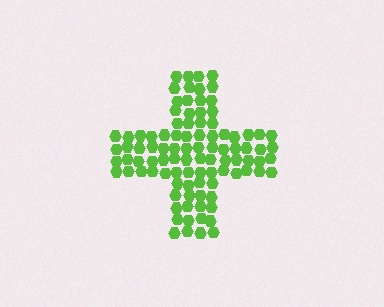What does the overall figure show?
The overall figure shows a cross.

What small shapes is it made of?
It is made of small hexagons.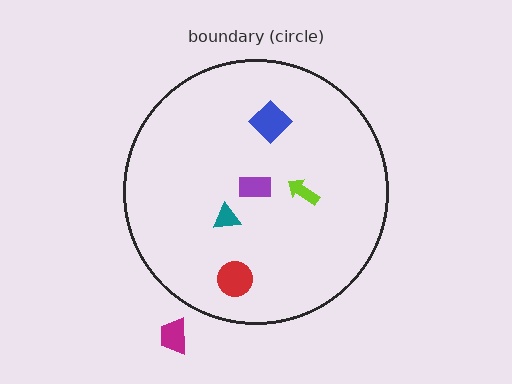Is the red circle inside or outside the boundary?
Inside.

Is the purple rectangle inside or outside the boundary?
Inside.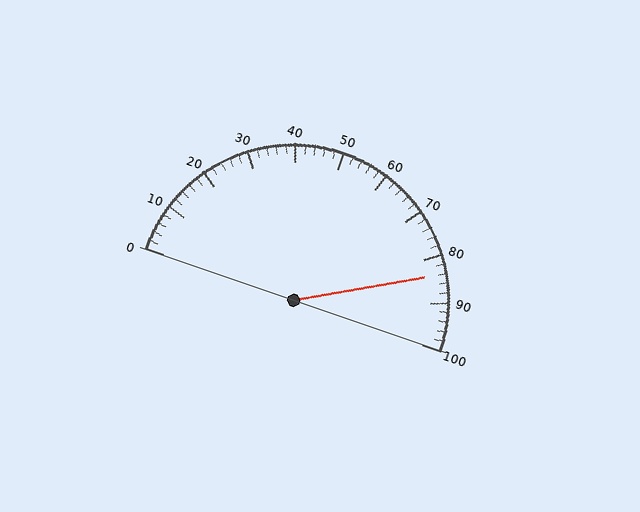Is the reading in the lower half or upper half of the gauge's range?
The reading is in the upper half of the range (0 to 100).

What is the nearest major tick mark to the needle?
The nearest major tick mark is 80.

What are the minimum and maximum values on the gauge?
The gauge ranges from 0 to 100.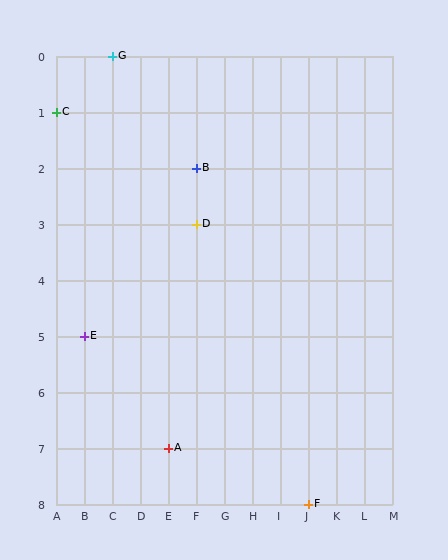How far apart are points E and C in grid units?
Points E and C are 1 column and 4 rows apart (about 4.1 grid units diagonally).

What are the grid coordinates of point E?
Point E is at grid coordinates (B, 5).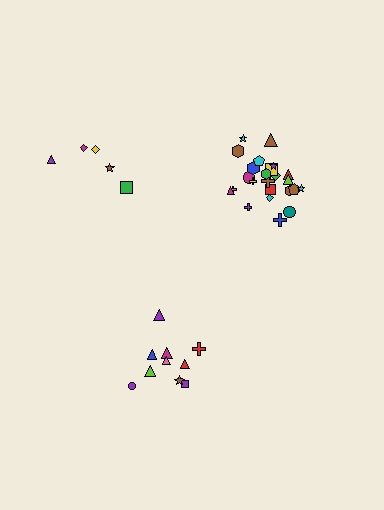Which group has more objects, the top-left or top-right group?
The top-right group.